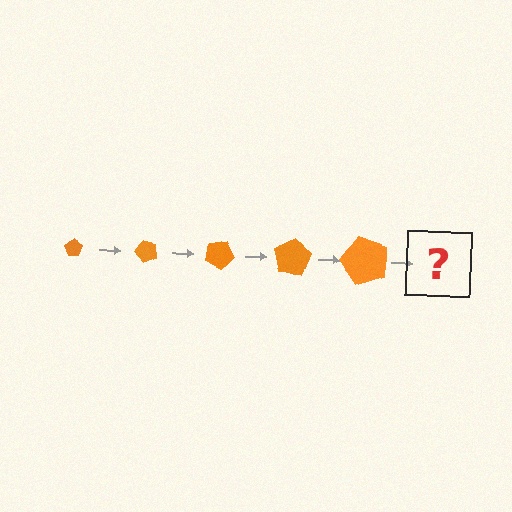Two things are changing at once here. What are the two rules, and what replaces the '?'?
The two rules are that the pentagon grows larger each step and it rotates 50 degrees each step. The '?' should be a pentagon, larger than the previous one and rotated 250 degrees from the start.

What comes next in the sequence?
The next element should be a pentagon, larger than the previous one and rotated 250 degrees from the start.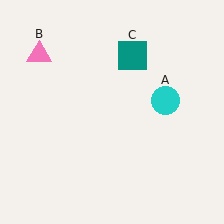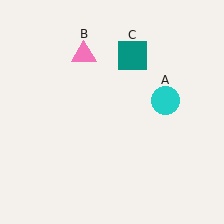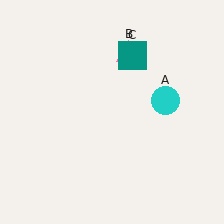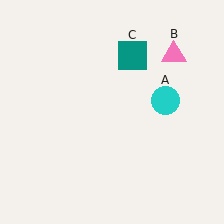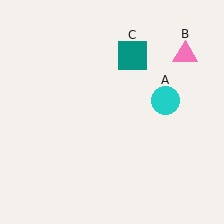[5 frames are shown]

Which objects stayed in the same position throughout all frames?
Cyan circle (object A) and teal square (object C) remained stationary.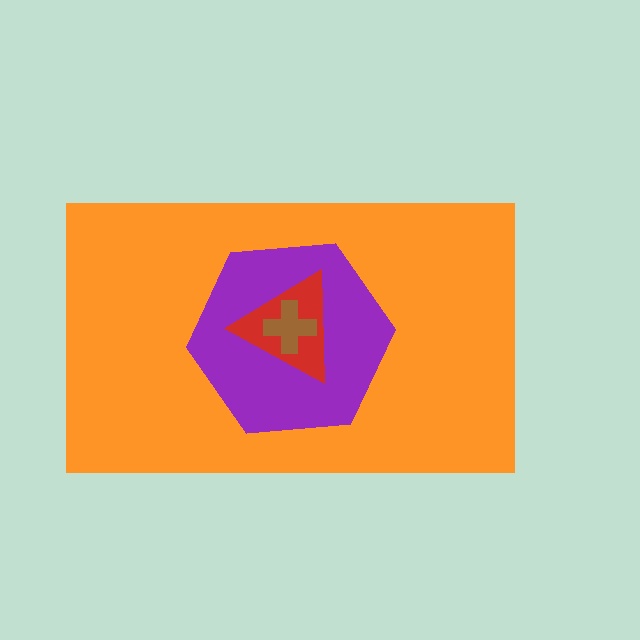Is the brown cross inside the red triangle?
Yes.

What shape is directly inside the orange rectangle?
The purple hexagon.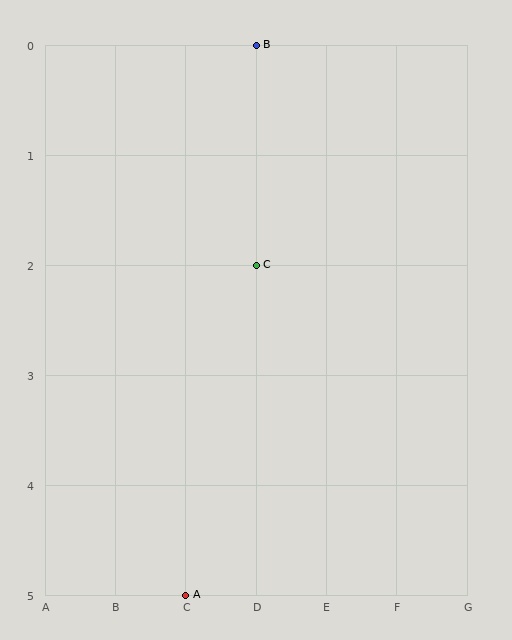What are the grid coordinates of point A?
Point A is at grid coordinates (C, 5).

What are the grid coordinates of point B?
Point B is at grid coordinates (D, 0).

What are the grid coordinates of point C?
Point C is at grid coordinates (D, 2).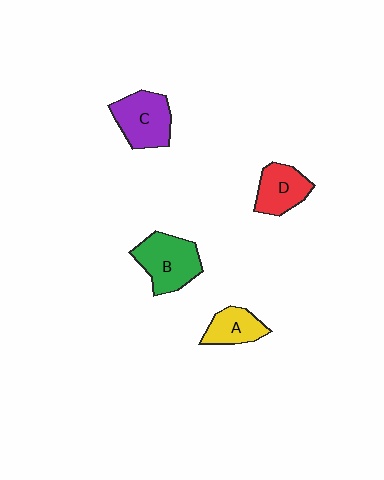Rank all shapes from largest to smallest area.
From largest to smallest: B (green), C (purple), D (red), A (yellow).